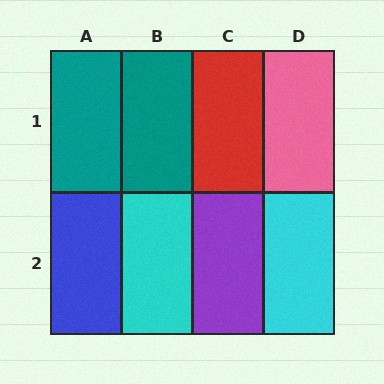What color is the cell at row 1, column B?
Teal.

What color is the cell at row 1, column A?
Teal.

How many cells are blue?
1 cell is blue.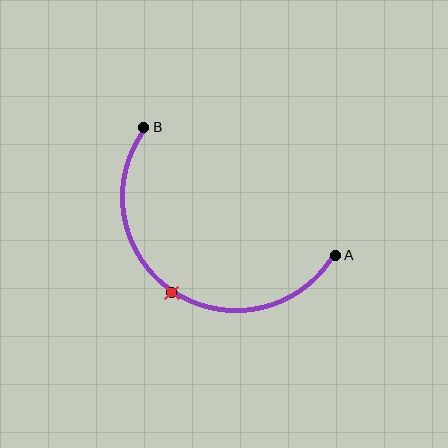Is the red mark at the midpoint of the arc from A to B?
Yes. The red mark lies on the arc at equal arc-length from both A and B — it is the arc midpoint.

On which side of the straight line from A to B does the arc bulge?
The arc bulges below and to the left of the straight line connecting A and B.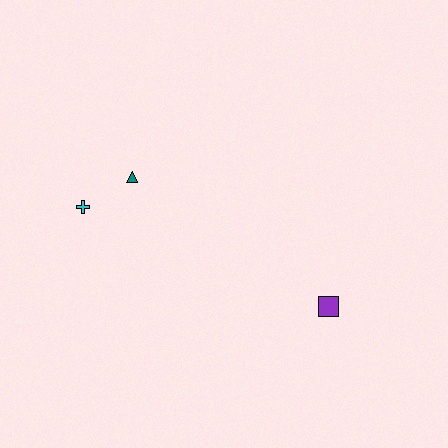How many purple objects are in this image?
There is 1 purple object.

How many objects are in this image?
There are 3 objects.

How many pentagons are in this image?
There are no pentagons.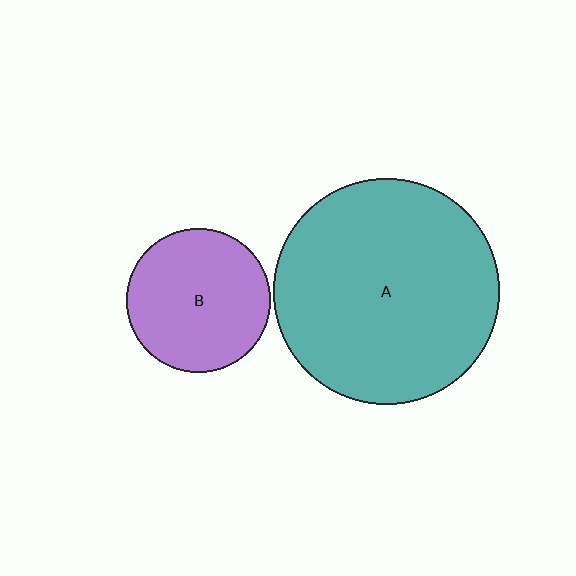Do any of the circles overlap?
No, none of the circles overlap.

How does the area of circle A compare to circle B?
Approximately 2.5 times.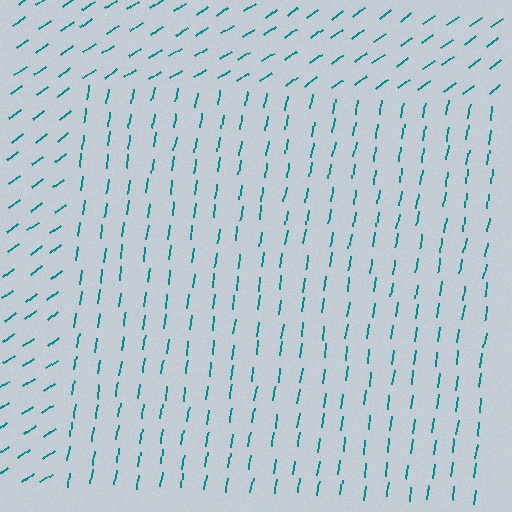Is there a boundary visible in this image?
Yes, there is a texture boundary formed by a change in line orientation.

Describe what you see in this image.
The image is filled with small teal line segments. A rectangle region in the image has lines oriented differently from the surrounding lines, creating a visible texture boundary.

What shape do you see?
I see a rectangle.